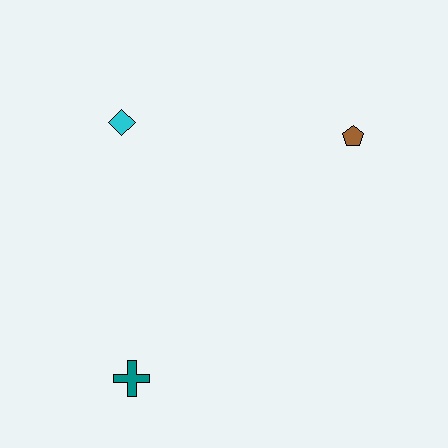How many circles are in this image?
There are no circles.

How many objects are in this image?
There are 3 objects.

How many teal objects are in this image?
There is 1 teal object.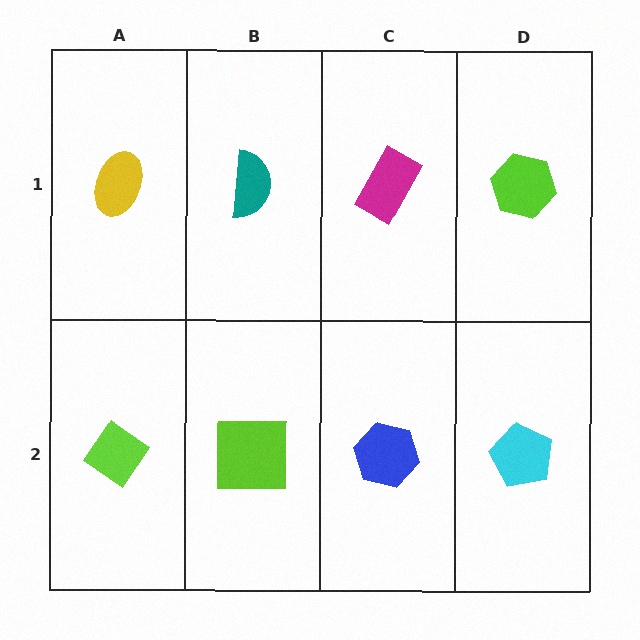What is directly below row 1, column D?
A cyan pentagon.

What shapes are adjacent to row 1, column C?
A blue hexagon (row 2, column C), a teal semicircle (row 1, column B), a lime hexagon (row 1, column D).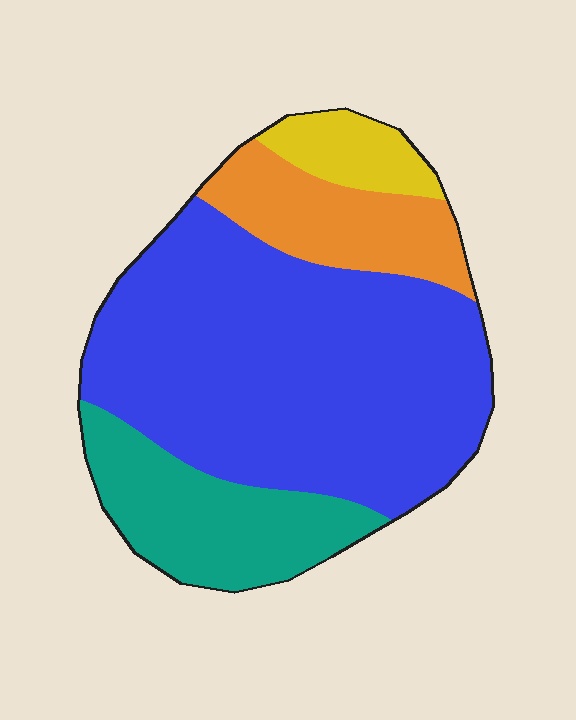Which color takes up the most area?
Blue, at roughly 60%.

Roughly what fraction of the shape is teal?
Teal takes up about one fifth (1/5) of the shape.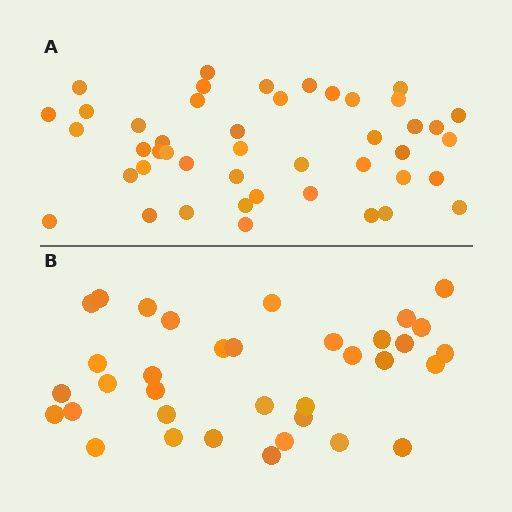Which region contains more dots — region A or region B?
Region A (the top region) has more dots.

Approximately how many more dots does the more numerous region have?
Region A has roughly 10 or so more dots than region B.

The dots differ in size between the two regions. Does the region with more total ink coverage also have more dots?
No. Region B has more total ink coverage because its dots are larger, but region A actually contains more individual dots. Total area can be misleading — the number of items is what matters here.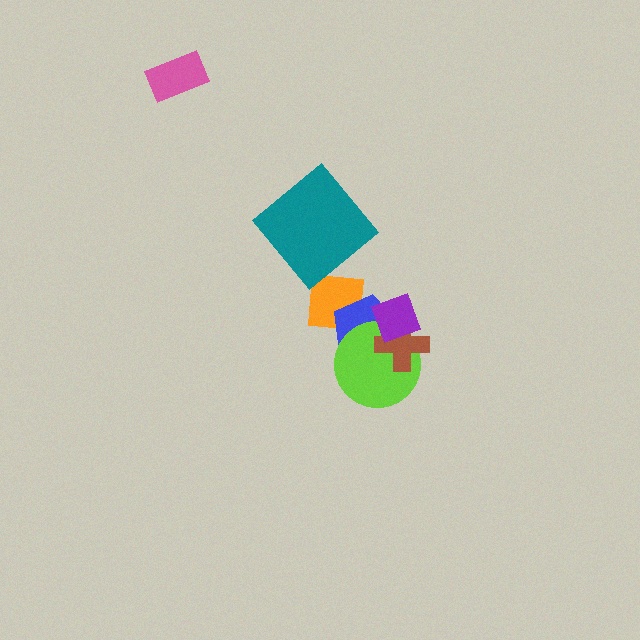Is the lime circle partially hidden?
Yes, it is partially covered by another shape.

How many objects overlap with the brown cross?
3 objects overlap with the brown cross.